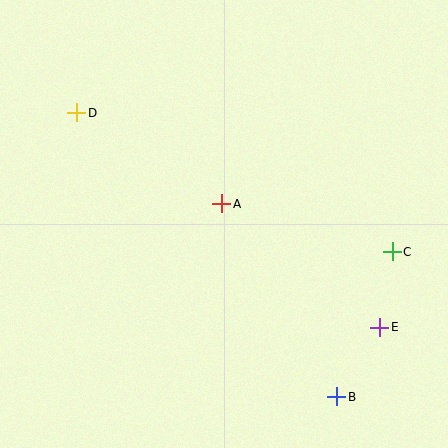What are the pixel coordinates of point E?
Point E is at (380, 327).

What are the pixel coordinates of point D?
Point D is at (77, 113).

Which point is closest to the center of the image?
Point A at (222, 204) is closest to the center.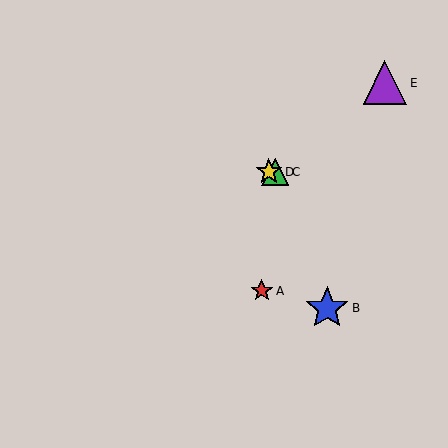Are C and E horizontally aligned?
No, C is at y≈172 and E is at y≈83.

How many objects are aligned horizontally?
2 objects (C, D) are aligned horizontally.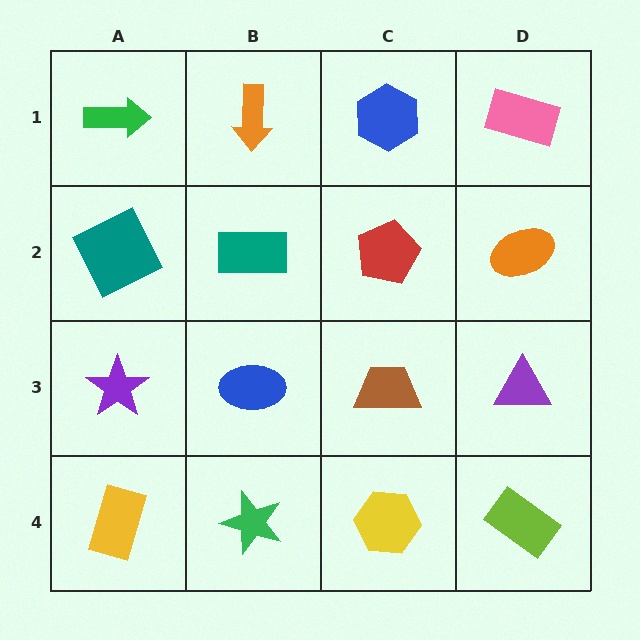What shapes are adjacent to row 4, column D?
A purple triangle (row 3, column D), a yellow hexagon (row 4, column C).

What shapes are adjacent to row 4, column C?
A brown trapezoid (row 3, column C), a green star (row 4, column B), a lime rectangle (row 4, column D).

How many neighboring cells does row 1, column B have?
3.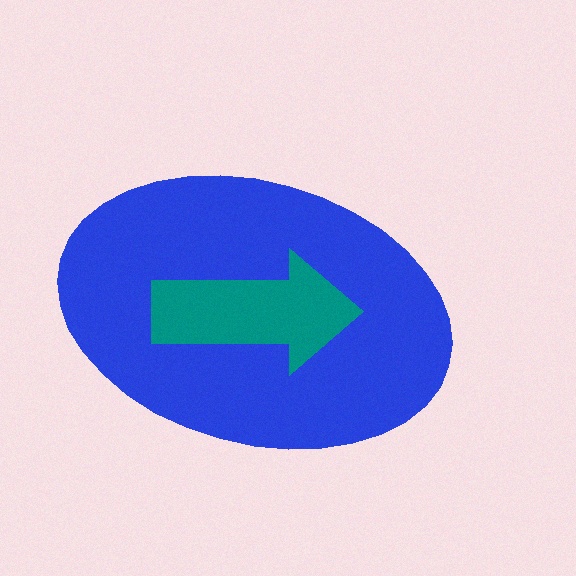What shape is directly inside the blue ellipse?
The teal arrow.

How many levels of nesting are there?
2.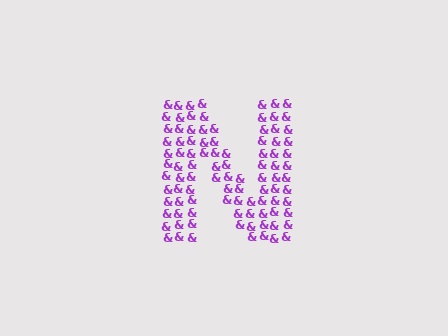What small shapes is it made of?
It is made of small ampersands.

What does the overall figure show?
The overall figure shows the letter N.